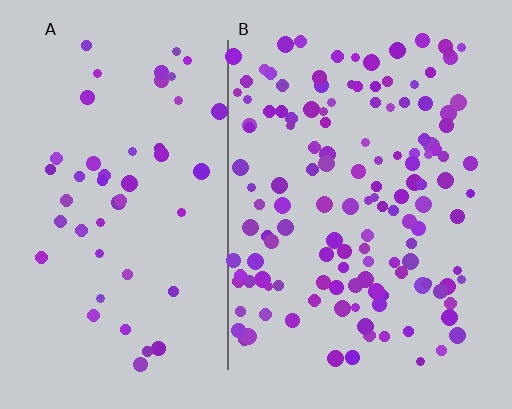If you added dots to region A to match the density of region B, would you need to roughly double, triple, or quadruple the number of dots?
Approximately triple.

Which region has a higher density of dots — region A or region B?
B (the right).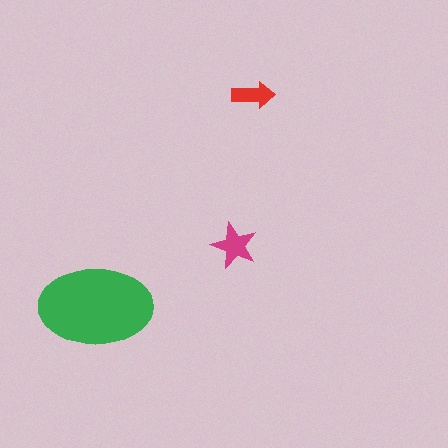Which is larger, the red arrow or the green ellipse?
The green ellipse.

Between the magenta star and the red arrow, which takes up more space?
The magenta star.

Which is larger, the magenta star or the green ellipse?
The green ellipse.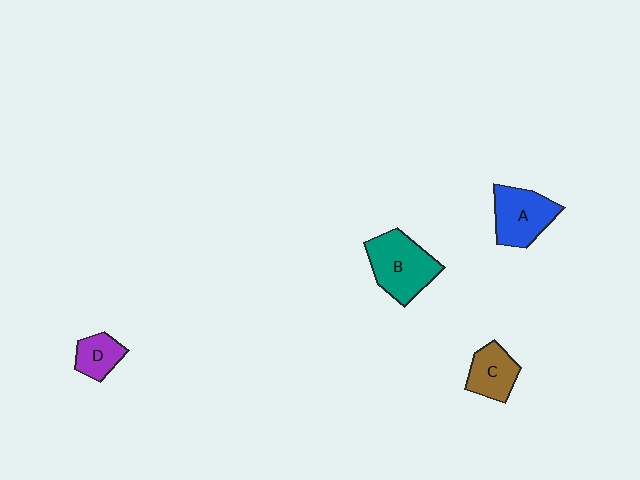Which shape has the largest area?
Shape B (teal).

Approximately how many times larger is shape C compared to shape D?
Approximately 1.3 times.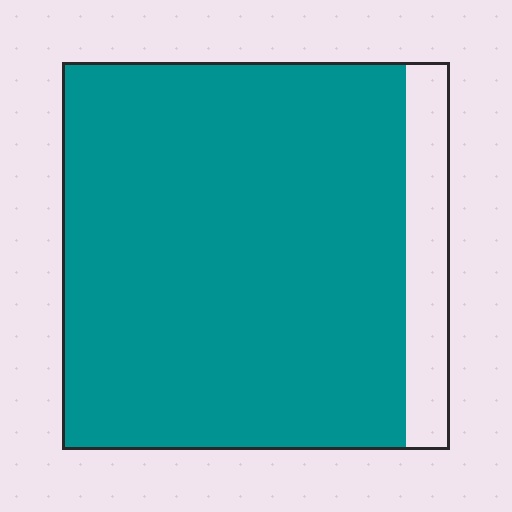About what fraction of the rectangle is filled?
About seven eighths (7/8).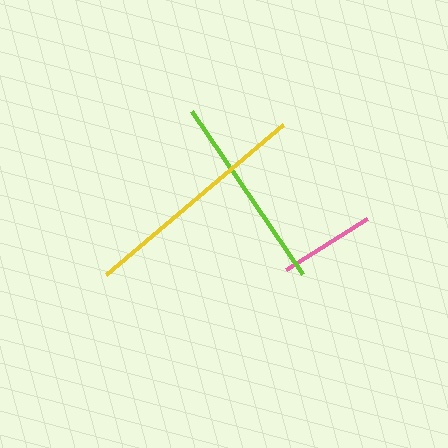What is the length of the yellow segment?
The yellow segment is approximately 232 pixels long.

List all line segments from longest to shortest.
From longest to shortest: yellow, lime, pink.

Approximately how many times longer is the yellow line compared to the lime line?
The yellow line is approximately 1.2 times the length of the lime line.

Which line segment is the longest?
The yellow line is the longest at approximately 232 pixels.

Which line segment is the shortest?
The pink line is the shortest at approximately 95 pixels.